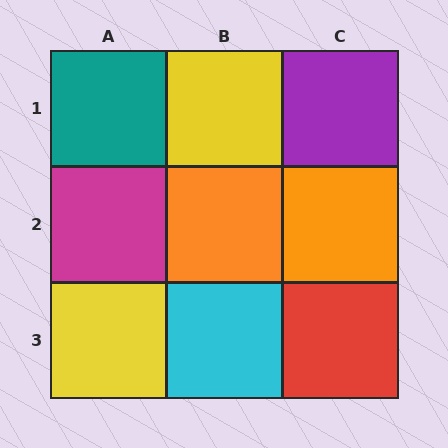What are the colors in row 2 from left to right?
Magenta, orange, orange.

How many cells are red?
1 cell is red.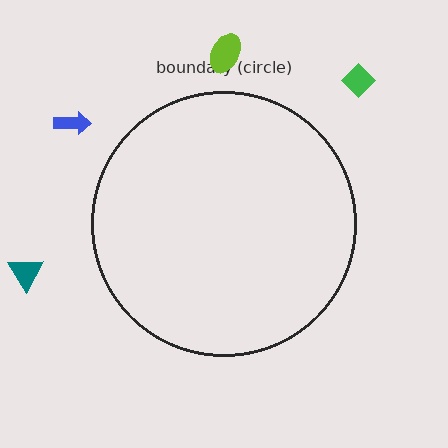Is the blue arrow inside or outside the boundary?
Outside.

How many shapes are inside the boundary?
0 inside, 4 outside.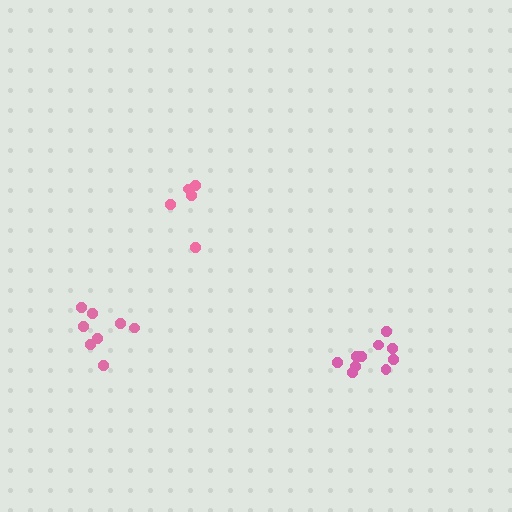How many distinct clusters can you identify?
There are 3 distinct clusters.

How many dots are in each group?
Group 1: 10 dots, Group 2: 8 dots, Group 3: 5 dots (23 total).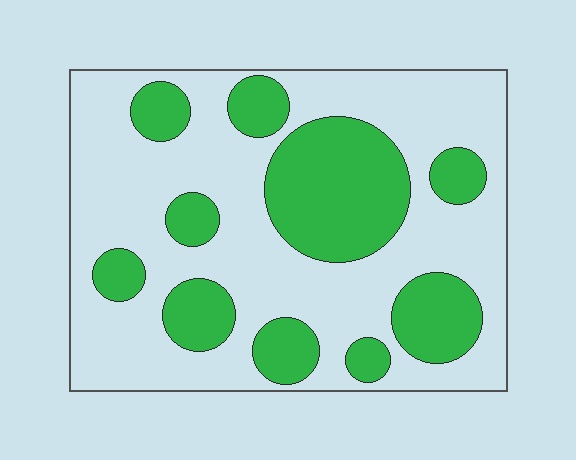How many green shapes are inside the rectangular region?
10.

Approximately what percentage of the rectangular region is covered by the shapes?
Approximately 35%.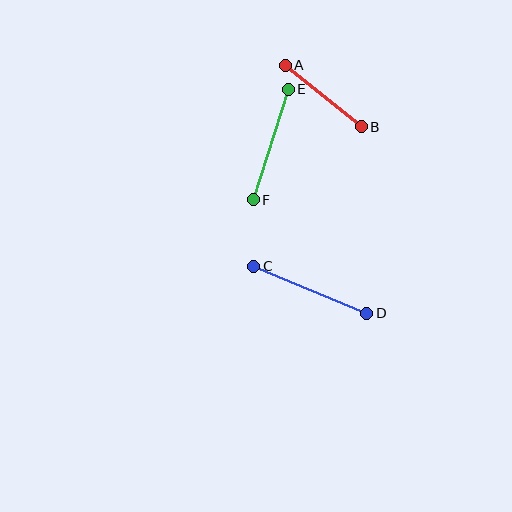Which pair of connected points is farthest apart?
Points C and D are farthest apart.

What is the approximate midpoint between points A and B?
The midpoint is at approximately (323, 96) pixels.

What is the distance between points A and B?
The distance is approximately 98 pixels.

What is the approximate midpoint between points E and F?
The midpoint is at approximately (271, 144) pixels.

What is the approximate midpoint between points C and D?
The midpoint is at approximately (310, 290) pixels.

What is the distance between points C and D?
The distance is approximately 122 pixels.